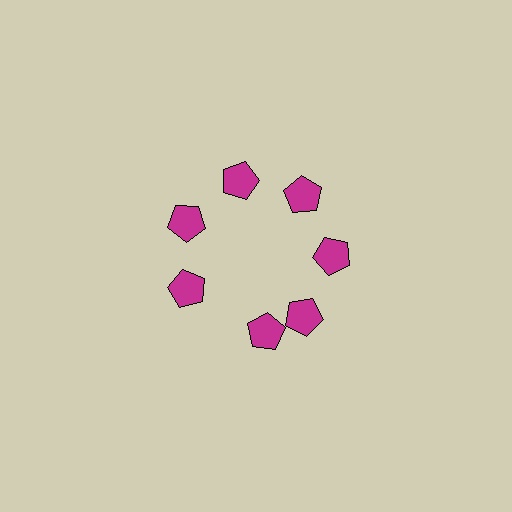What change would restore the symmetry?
The symmetry would be restored by rotating it back into even spacing with its neighbors so that all 7 pentagons sit at equal angles and equal distance from the center.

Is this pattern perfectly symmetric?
No. The 7 magenta pentagons are arranged in a ring, but one element near the 6 o'clock position is rotated out of alignment along the ring, breaking the 7-fold rotational symmetry.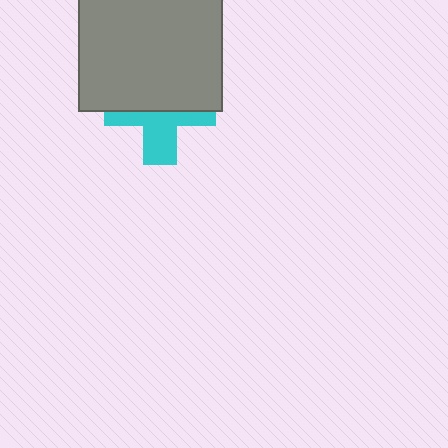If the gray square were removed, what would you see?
You would see the complete cyan cross.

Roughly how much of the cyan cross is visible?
About half of it is visible (roughly 45%).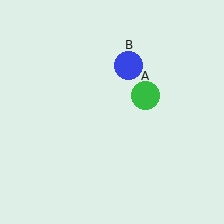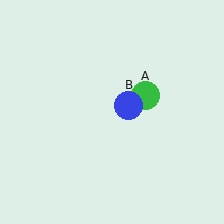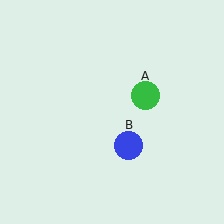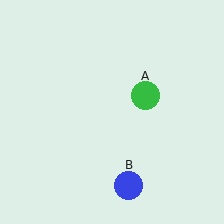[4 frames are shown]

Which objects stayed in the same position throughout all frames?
Green circle (object A) remained stationary.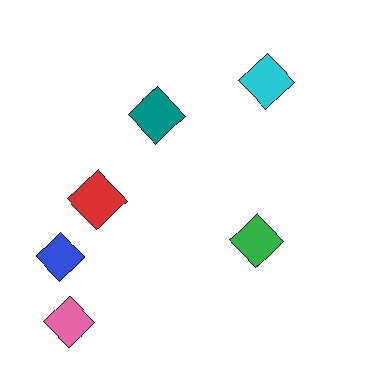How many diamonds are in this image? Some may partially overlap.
There are 6 diamonds.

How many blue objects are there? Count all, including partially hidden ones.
There is 1 blue object.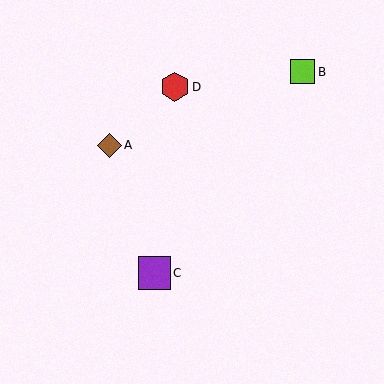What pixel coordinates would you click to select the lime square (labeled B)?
Click at (303, 72) to select the lime square B.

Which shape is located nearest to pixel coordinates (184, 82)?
The red hexagon (labeled D) at (175, 87) is nearest to that location.